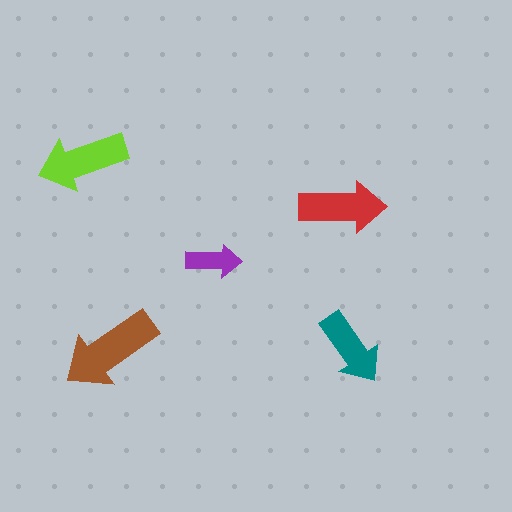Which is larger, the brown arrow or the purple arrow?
The brown one.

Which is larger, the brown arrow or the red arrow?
The brown one.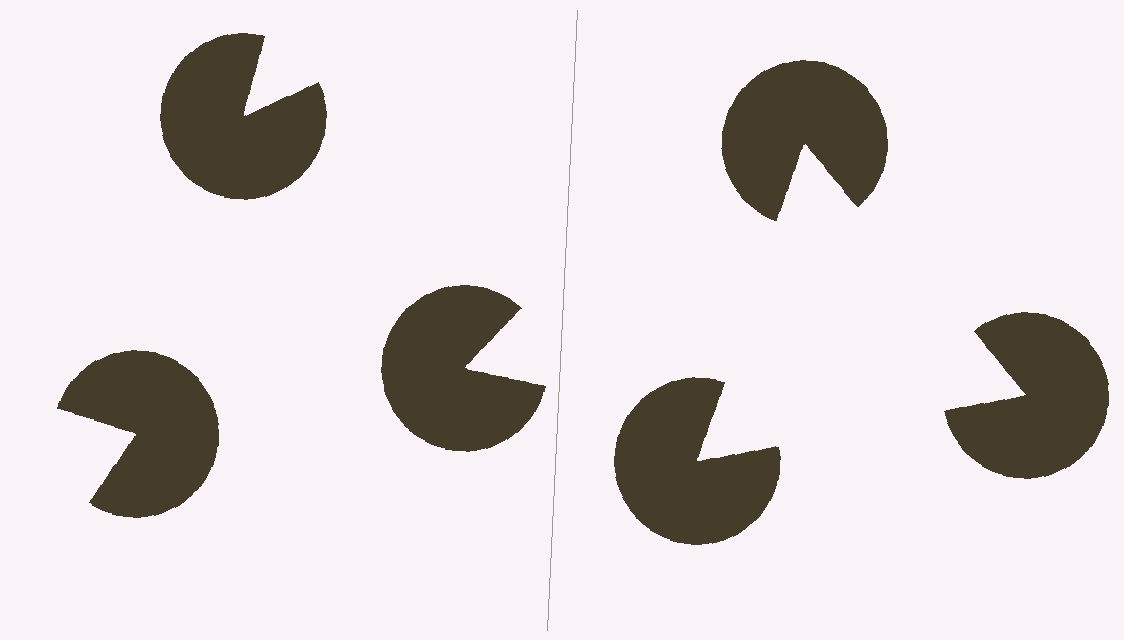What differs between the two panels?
The pac-man discs are positioned identically on both sides; only the wedge orientations differ. On the right they align to a triangle; on the left they are misaligned.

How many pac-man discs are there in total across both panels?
6 — 3 on each side.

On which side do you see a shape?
An illusory triangle appears on the right side. On the left side the wedge cuts are rotated, so no coherent shape forms.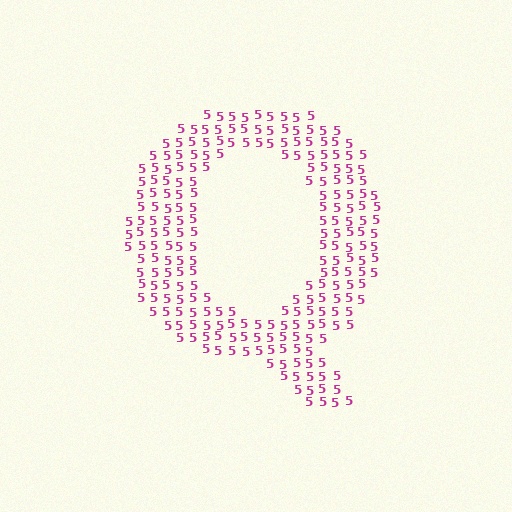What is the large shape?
The large shape is the letter Q.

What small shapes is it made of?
It is made of small digit 5's.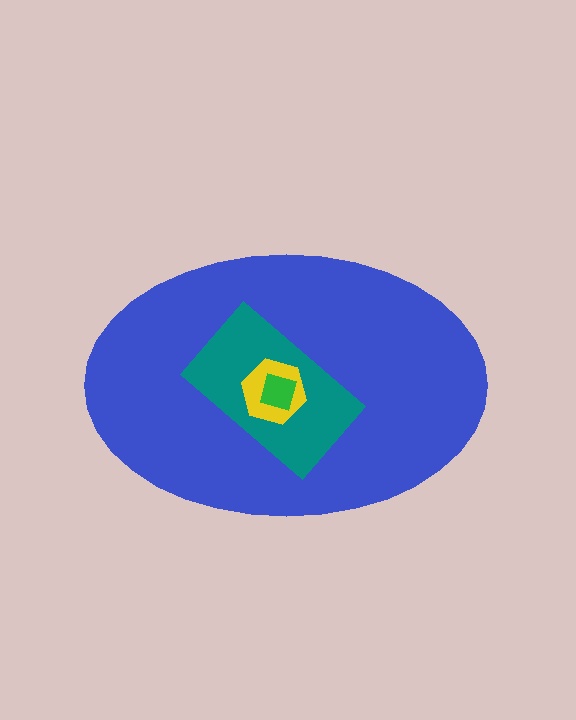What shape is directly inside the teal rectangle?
The yellow hexagon.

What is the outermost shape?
The blue ellipse.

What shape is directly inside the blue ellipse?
The teal rectangle.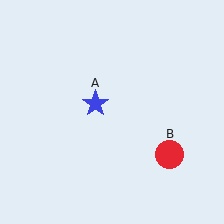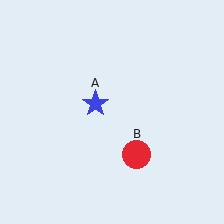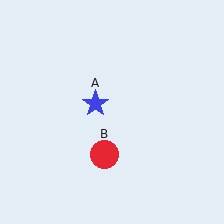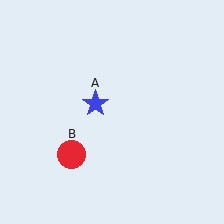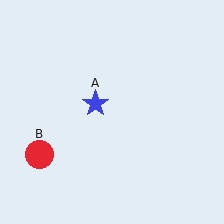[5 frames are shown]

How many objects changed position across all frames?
1 object changed position: red circle (object B).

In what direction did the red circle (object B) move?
The red circle (object B) moved left.